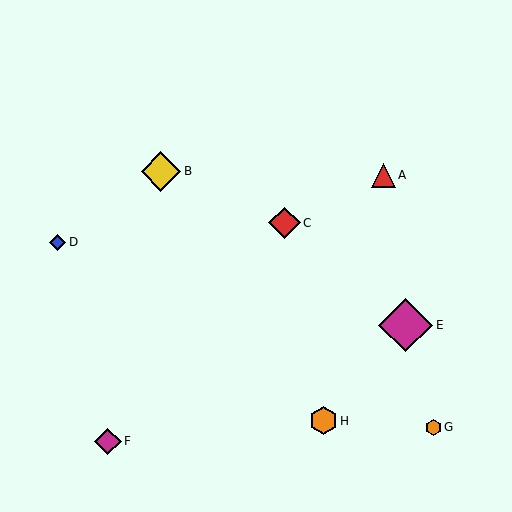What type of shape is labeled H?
Shape H is an orange hexagon.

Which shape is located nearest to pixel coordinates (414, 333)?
The magenta diamond (labeled E) at (406, 325) is nearest to that location.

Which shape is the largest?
The magenta diamond (labeled E) is the largest.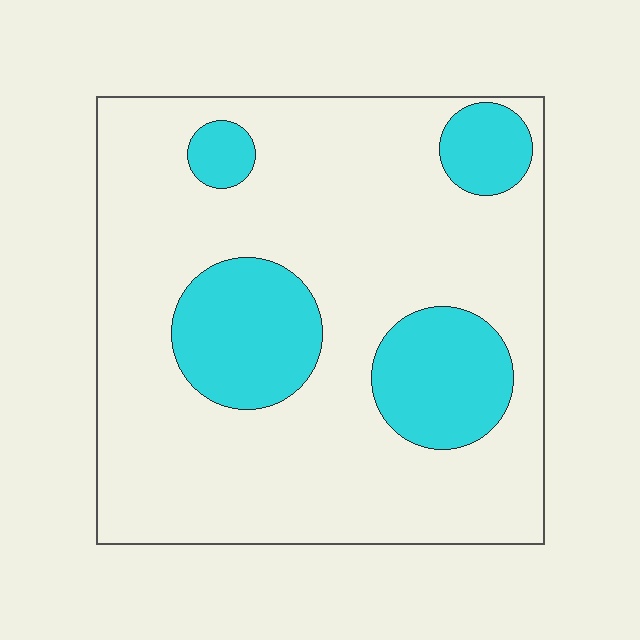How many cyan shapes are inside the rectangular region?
4.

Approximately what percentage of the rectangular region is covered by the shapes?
Approximately 20%.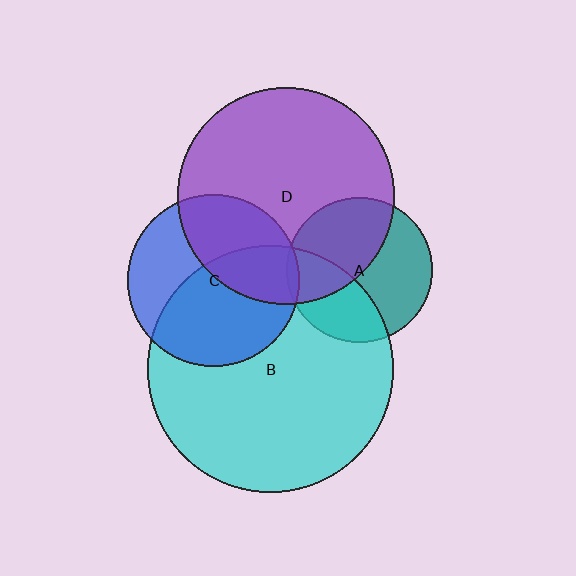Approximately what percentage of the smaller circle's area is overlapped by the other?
Approximately 5%.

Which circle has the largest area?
Circle B (cyan).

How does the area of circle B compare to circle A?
Approximately 2.9 times.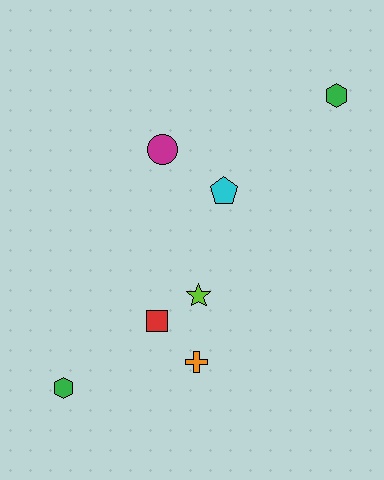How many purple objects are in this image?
There are no purple objects.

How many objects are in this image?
There are 7 objects.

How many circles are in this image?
There is 1 circle.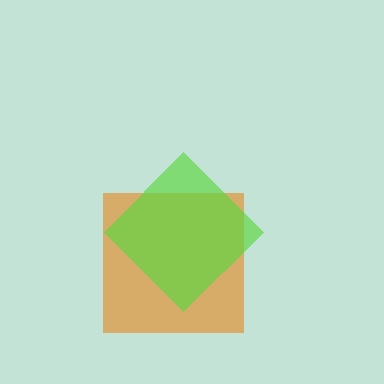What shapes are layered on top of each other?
The layered shapes are: an orange square, a lime diamond.